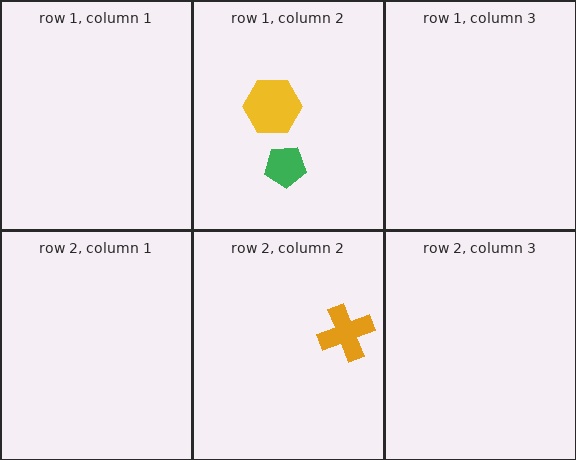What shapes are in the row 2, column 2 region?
The orange cross.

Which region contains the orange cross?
The row 2, column 2 region.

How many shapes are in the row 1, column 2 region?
2.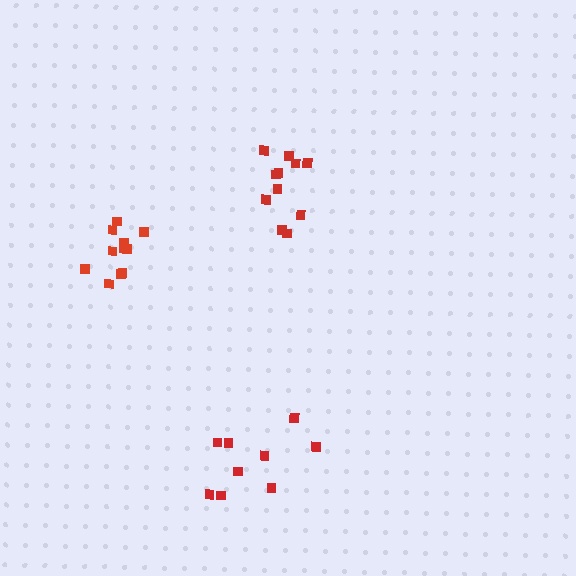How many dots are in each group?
Group 1: 11 dots, Group 2: 9 dots, Group 3: 11 dots (31 total).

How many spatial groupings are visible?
There are 3 spatial groupings.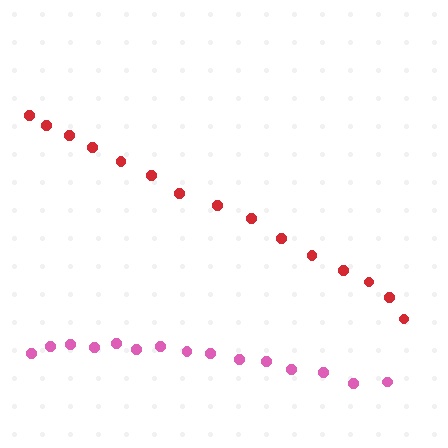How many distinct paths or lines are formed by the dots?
There are 2 distinct paths.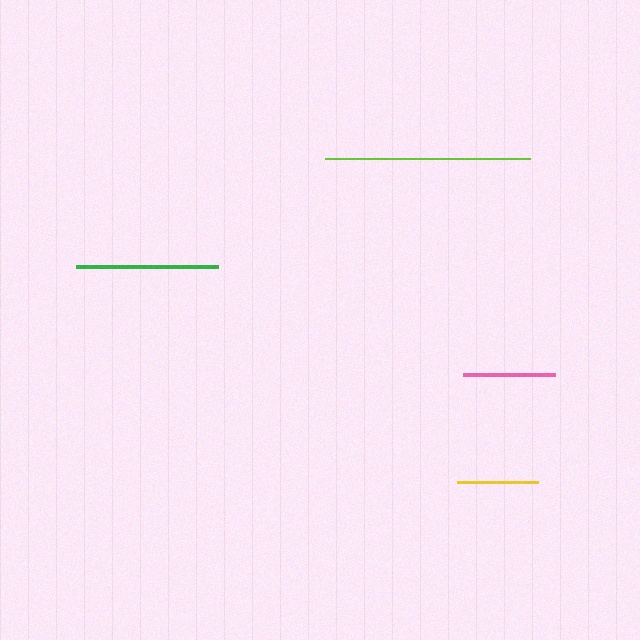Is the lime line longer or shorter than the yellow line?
The lime line is longer than the yellow line.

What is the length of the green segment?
The green segment is approximately 142 pixels long.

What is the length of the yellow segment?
The yellow segment is approximately 81 pixels long.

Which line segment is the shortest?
The yellow line is the shortest at approximately 81 pixels.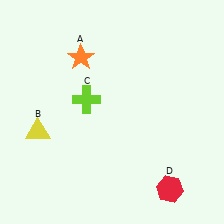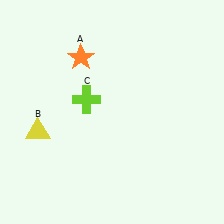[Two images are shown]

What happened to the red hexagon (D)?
The red hexagon (D) was removed in Image 2. It was in the bottom-right area of Image 1.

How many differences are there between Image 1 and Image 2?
There is 1 difference between the two images.